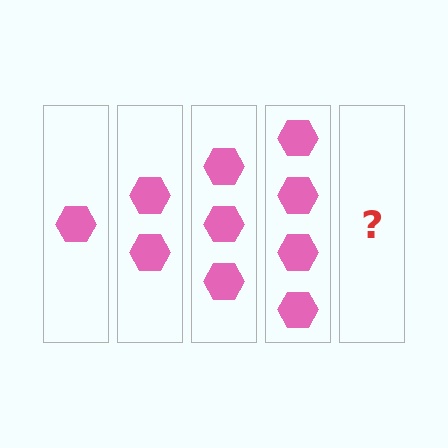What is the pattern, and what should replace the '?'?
The pattern is that each step adds one more hexagon. The '?' should be 5 hexagons.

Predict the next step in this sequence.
The next step is 5 hexagons.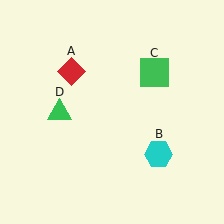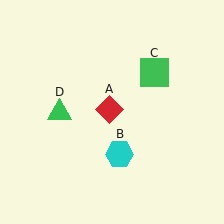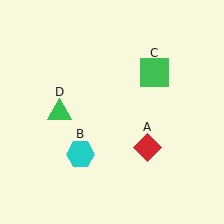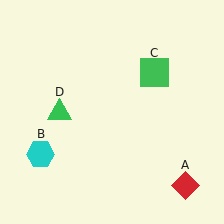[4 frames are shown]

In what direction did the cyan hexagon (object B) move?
The cyan hexagon (object B) moved left.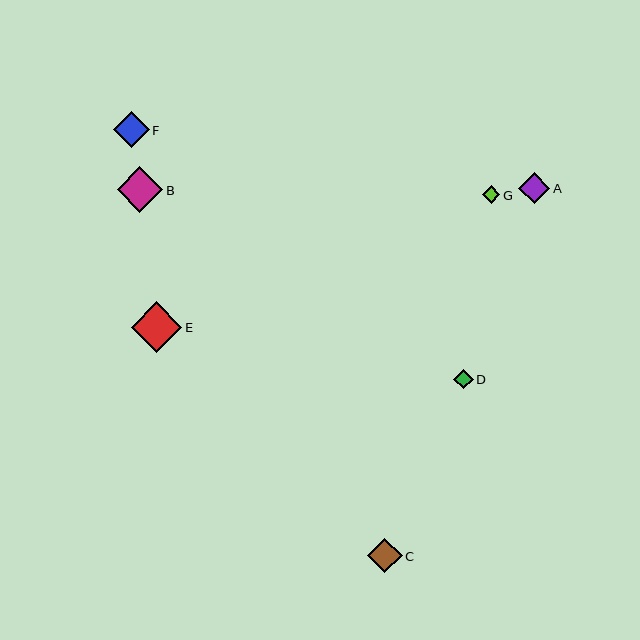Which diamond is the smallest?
Diamond G is the smallest with a size of approximately 18 pixels.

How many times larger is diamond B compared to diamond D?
Diamond B is approximately 2.3 times the size of diamond D.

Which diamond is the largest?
Diamond E is the largest with a size of approximately 50 pixels.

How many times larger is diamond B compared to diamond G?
Diamond B is approximately 2.6 times the size of diamond G.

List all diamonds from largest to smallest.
From largest to smallest: E, B, F, C, A, D, G.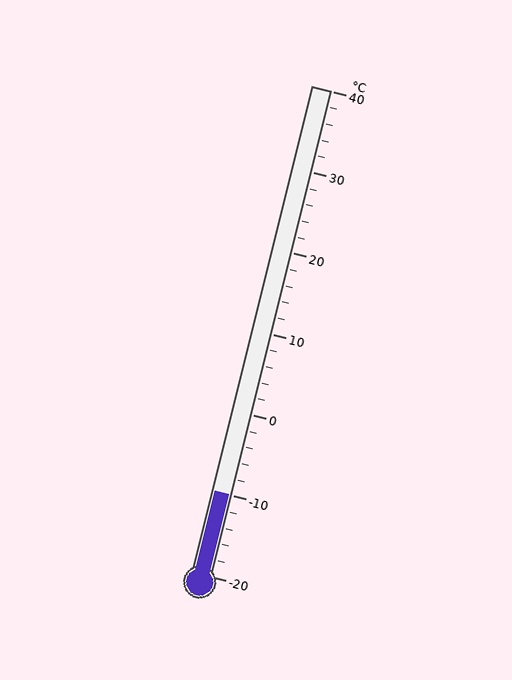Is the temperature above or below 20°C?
The temperature is below 20°C.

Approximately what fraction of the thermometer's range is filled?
The thermometer is filled to approximately 15% of its range.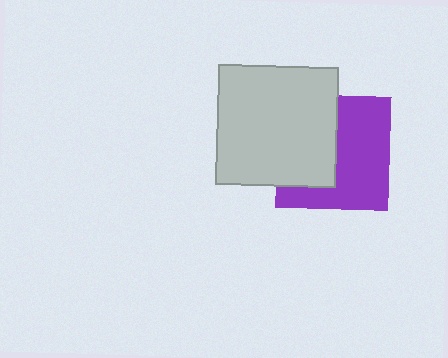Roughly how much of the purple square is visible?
About half of it is visible (roughly 57%).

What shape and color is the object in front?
The object in front is a light gray square.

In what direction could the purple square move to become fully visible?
The purple square could move right. That would shift it out from behind the light gray square entirely.